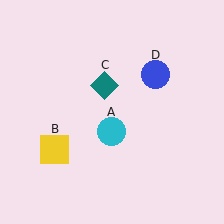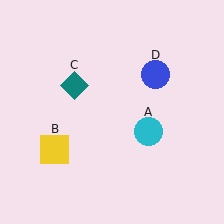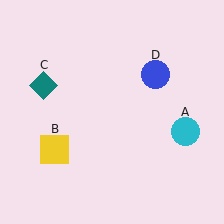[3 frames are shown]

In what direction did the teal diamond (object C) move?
The teal diamond (object C) moved left.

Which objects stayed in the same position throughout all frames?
Yellow square (object B) and blue circle (object D) remained stationary.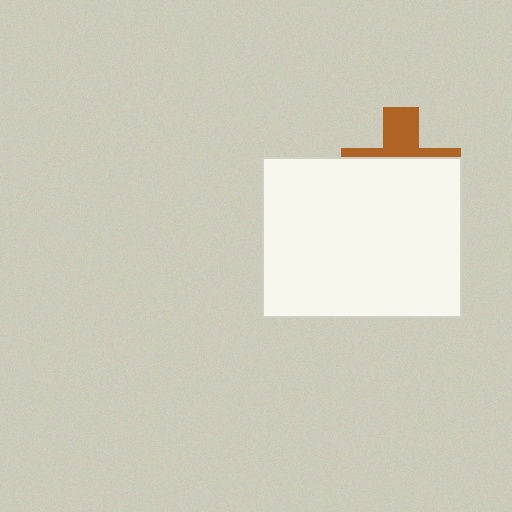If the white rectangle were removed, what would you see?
You would see the complete brown cross.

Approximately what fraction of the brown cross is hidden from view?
Roughly 65% of the brown cross is hidden behind the white rectangle.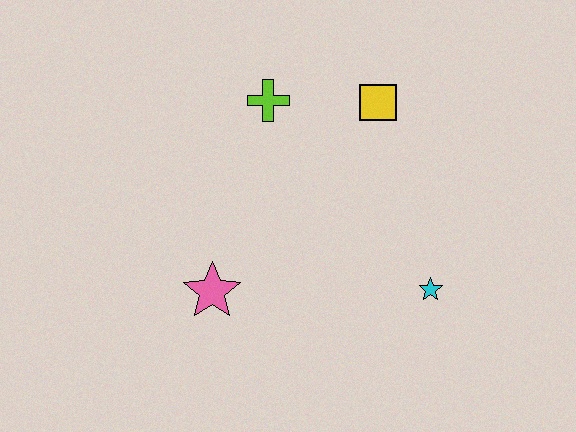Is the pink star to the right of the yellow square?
No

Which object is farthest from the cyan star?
The lime cross is farthest from the cyan star.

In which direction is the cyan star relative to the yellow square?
The cyan star is below the yellow square.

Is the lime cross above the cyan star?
Yes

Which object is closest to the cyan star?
The yellow square is closest to the cyan star.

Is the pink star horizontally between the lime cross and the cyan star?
No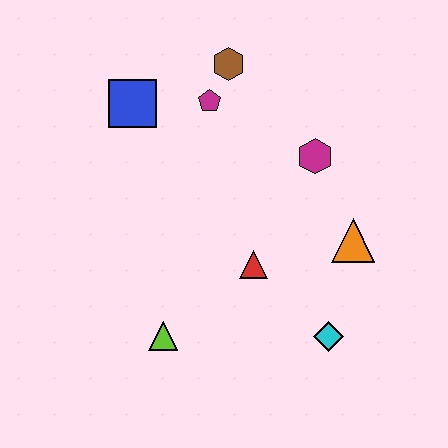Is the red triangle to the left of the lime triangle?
No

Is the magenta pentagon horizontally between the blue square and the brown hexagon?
Yes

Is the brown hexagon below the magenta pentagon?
No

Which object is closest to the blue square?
The magenta pentagon is closest to the blue square.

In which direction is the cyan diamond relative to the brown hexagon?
The cyan diamond is below the brown hexagon.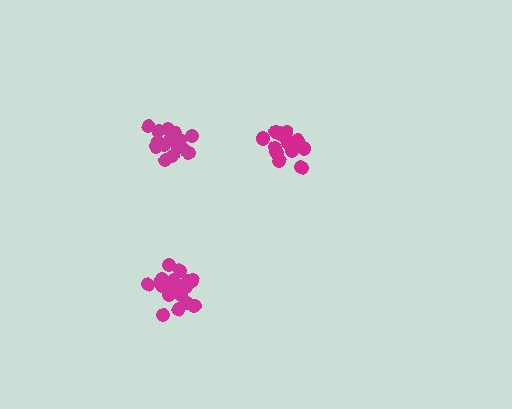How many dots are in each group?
Group 1: 17 dots, Group 2: 13 dots, Group 3: 18 dots (48 total).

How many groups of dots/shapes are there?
There are 3 groups.